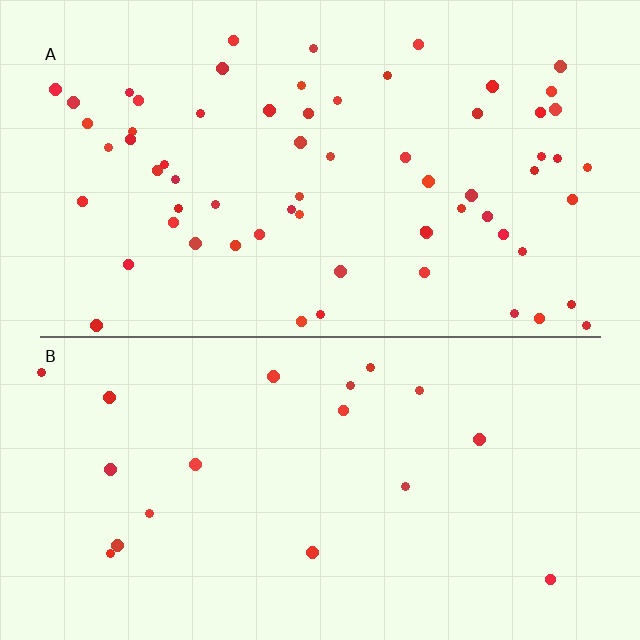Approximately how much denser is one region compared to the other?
Approximately 3.5× — region A over region B.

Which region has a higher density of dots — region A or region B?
A (the top).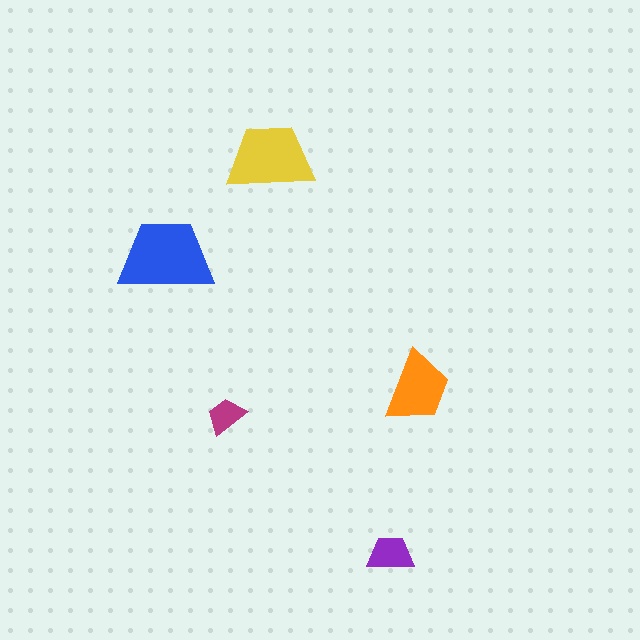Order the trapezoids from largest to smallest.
the blue one, the yellow one, the orange one, the purple one, the magenta one.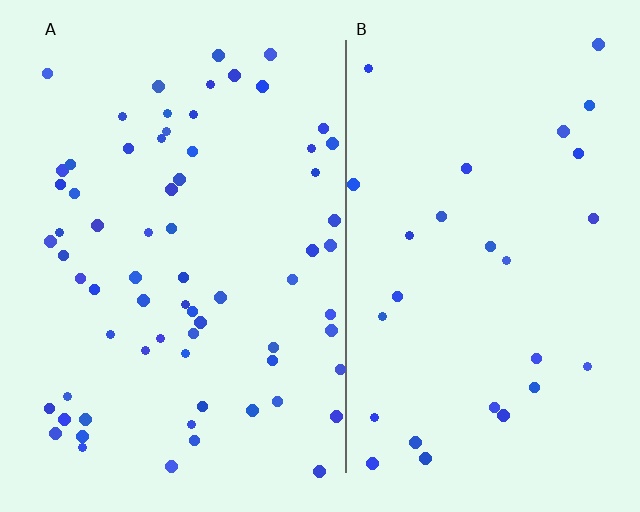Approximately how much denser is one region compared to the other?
Approximately 2.5× — region A over region B.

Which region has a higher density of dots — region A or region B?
A (the left).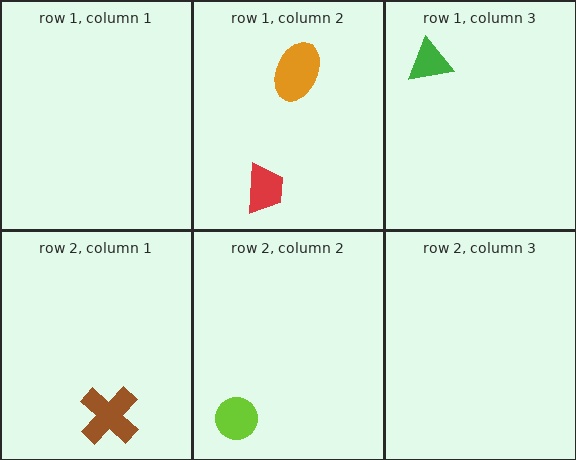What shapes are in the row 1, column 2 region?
The red trapezoid, the orange ellipse.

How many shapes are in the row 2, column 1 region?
1.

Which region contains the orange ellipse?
The row 1, column 2 region.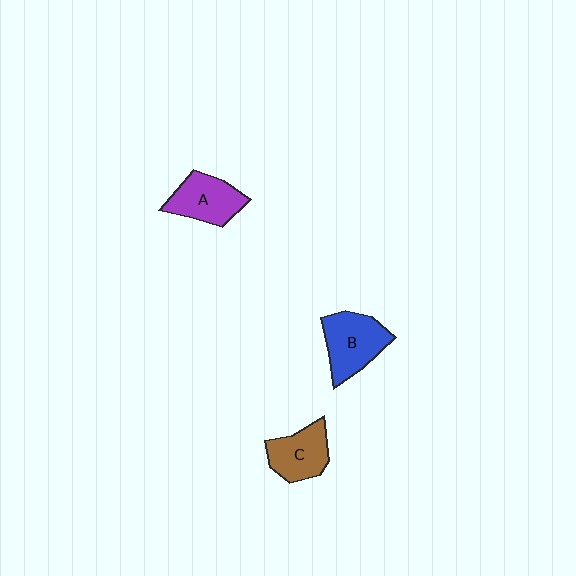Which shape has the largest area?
Shape B (blue).